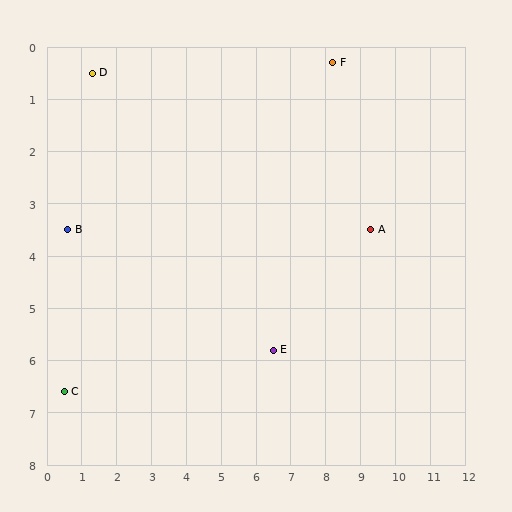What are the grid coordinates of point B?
Point B is at approximately (0.6, 3.5).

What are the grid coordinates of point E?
Point E is at approximately (6.5, 5.8).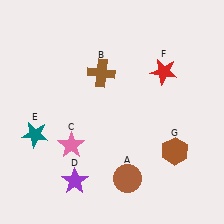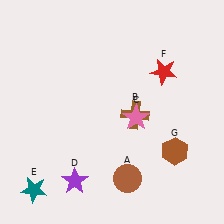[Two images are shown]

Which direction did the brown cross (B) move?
The brown cross (B) moved down.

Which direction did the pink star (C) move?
The pink star (C) moved right.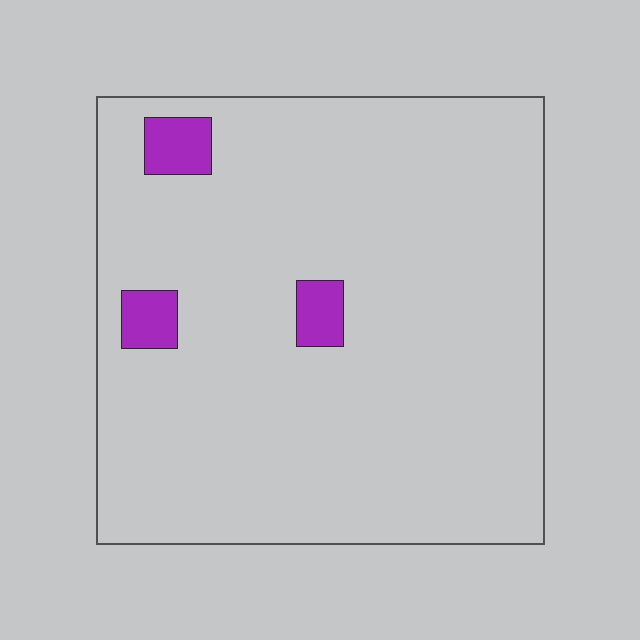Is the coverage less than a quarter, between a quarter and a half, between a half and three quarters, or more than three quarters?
Less than a quarter.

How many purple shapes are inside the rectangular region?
3.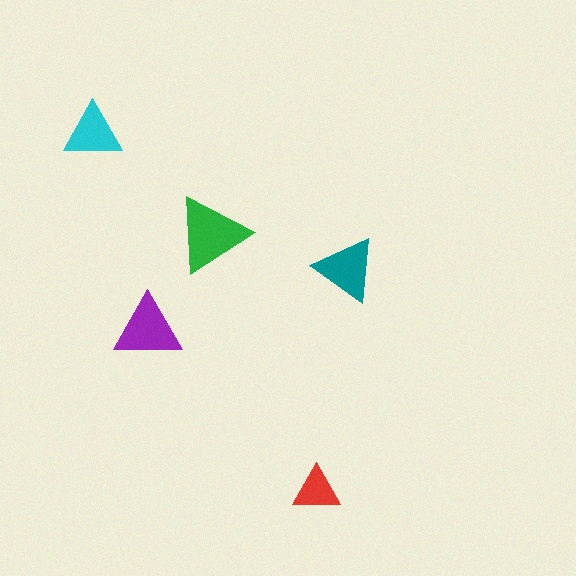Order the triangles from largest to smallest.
the green one, the purple one, the teal one, the cyan one, the red one.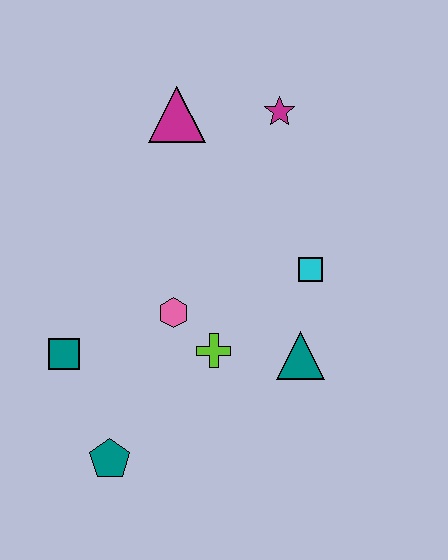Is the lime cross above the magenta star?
No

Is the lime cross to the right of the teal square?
Yes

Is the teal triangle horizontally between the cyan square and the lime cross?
Yes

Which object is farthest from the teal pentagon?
The magenta star is farthest from the teal pentagon.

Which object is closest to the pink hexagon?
The lime cross is closest to the pink hexagon.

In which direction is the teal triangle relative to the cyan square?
The teal triangle is below the cyan square.